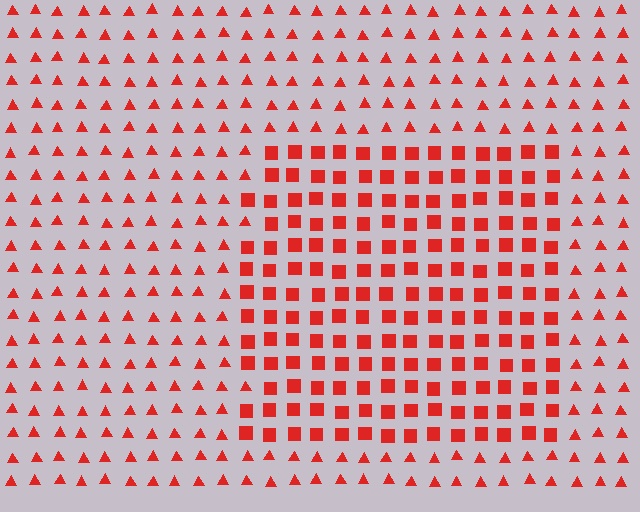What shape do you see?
I see a rectangle.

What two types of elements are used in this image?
The image uses squares inside the rectangle region and triangles outside it.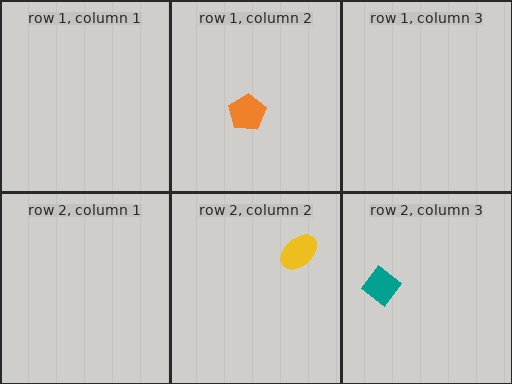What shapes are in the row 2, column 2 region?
The yellow ellipse.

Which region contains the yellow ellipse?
The row 2, column 2 region.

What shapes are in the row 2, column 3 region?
The teal diamond.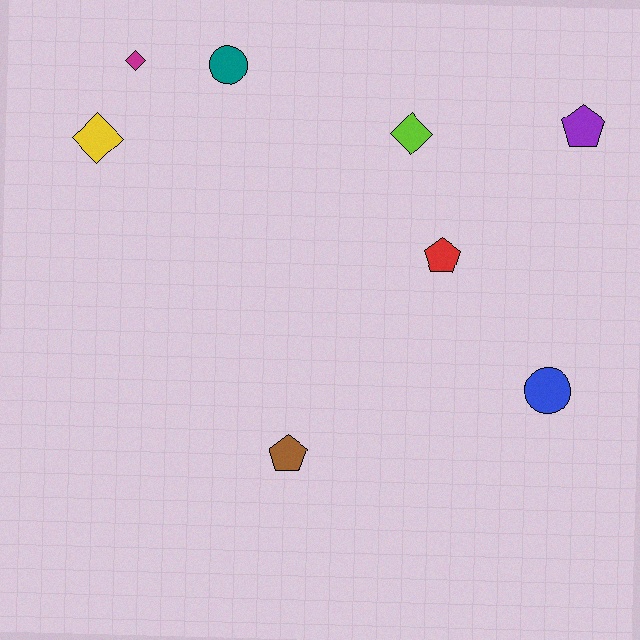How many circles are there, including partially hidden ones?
There are 2 circles.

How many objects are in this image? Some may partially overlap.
There are 8 objects.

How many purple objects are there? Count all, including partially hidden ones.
There is 1 purple object.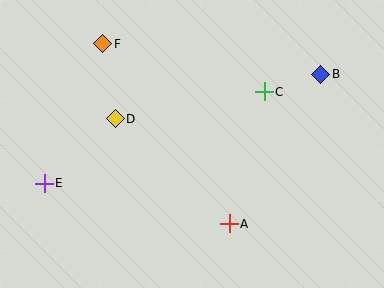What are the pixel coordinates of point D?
Point D is at (115, 119).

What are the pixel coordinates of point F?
Point F is at (103, 44).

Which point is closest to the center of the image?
Point D at (115, 119) is closest to the center.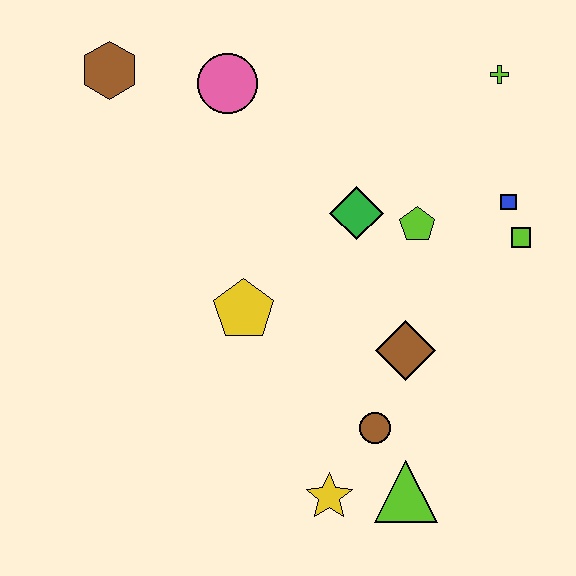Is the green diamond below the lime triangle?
No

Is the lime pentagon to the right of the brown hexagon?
Yes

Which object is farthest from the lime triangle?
The brown hexagon is farthest from the lime triangle.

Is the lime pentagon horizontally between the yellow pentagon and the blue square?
Yes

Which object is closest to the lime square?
The blue square is closest to the lime square.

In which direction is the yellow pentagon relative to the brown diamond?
The yellow pentagon is to the left of the brown diamond.